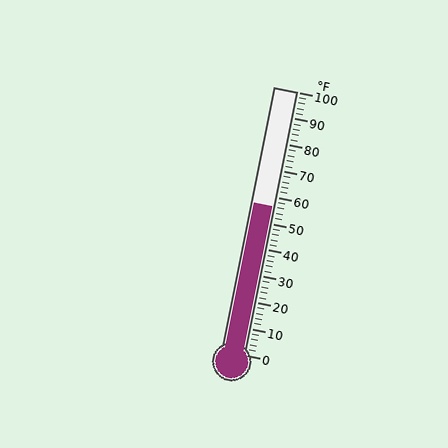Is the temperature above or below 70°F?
The temperature is below 70°F.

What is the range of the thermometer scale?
The thermometer scale ranges from 0°F to 100°F.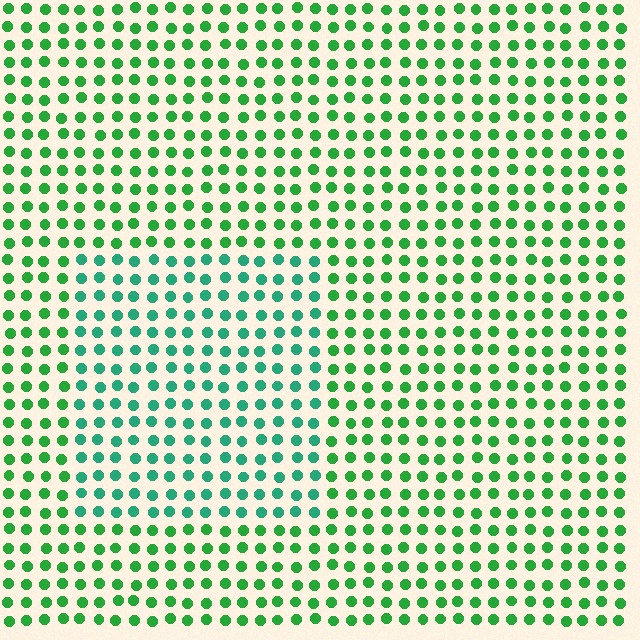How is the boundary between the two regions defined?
The boundary is defined purely by a slight shift in hue (about 30 degrees). Spacing, size, and orientation are identical on both sides.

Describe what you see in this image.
The image is filled with small green elements in a uniform arrangement. A rectangle-shaped region is visible where the elements are tinted to a slightly different hue, forming a subtle color boundary.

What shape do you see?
I see a rectangle.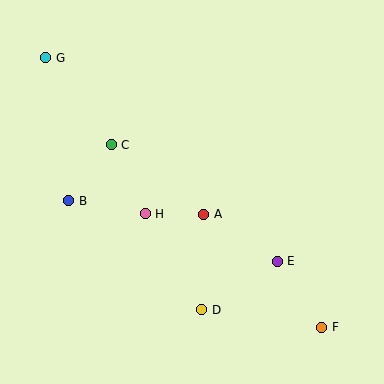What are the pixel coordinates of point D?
Point D is at (202, 310).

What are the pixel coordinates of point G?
Point G is at (46, 58).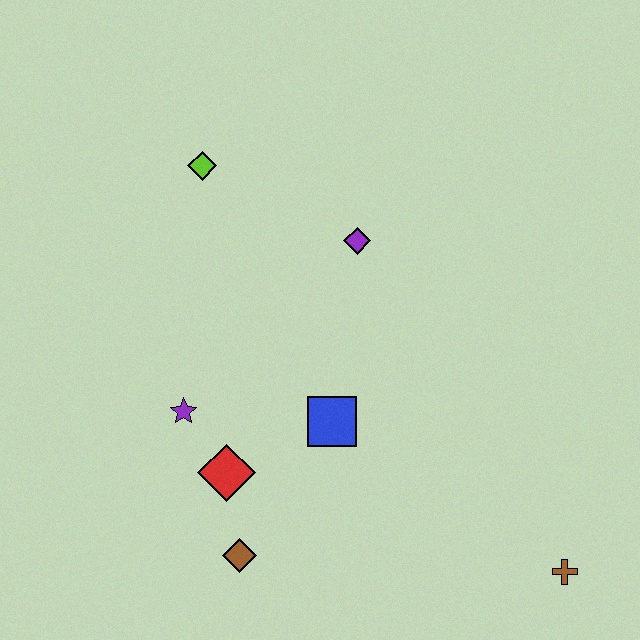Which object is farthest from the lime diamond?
The brown cross is farthest from the lime diamond.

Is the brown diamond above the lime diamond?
No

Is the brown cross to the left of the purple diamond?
No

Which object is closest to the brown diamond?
The red diamond is closest to the brown diamond.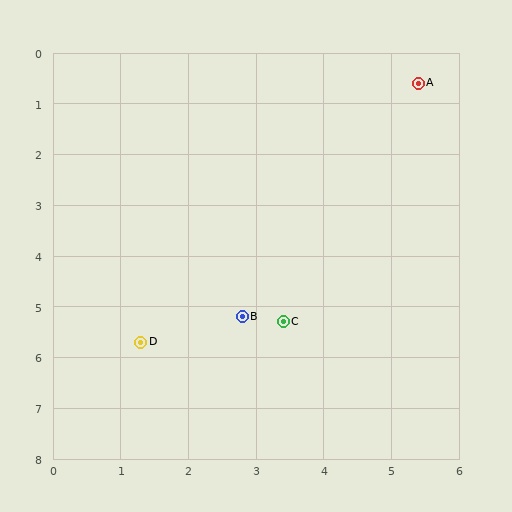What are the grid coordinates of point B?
Point B is at approximately (2.8, 5.2).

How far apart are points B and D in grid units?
Points B and D are about 1.6 grid units apart.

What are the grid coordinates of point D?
Point D is at approximately (1.3, 5.7).